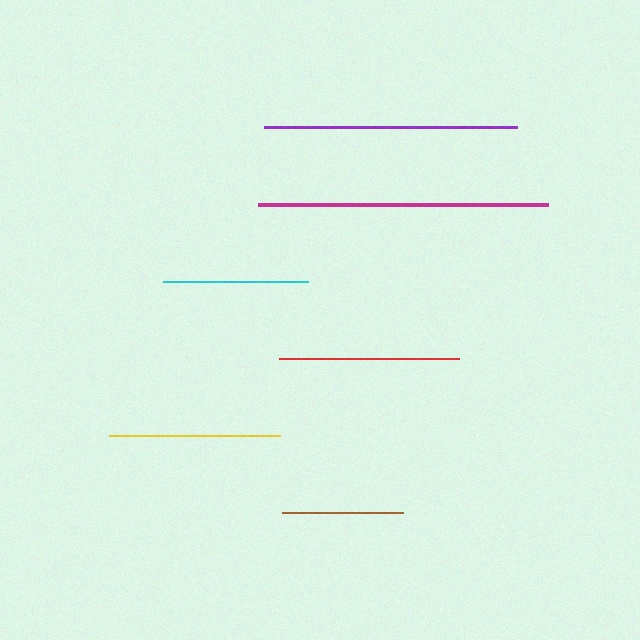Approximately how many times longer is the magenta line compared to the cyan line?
The magenta line is approximately 2.0 times the length of the cyan line.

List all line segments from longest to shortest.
From longest to shortest: magenta, purple, red, yellow, cyan, brown.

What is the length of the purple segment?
The purple segment is approximately 253 pixels long.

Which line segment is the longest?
The magenta line is the longest at approximately 291 pixels.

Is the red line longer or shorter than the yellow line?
The red line is longer than the yellow line.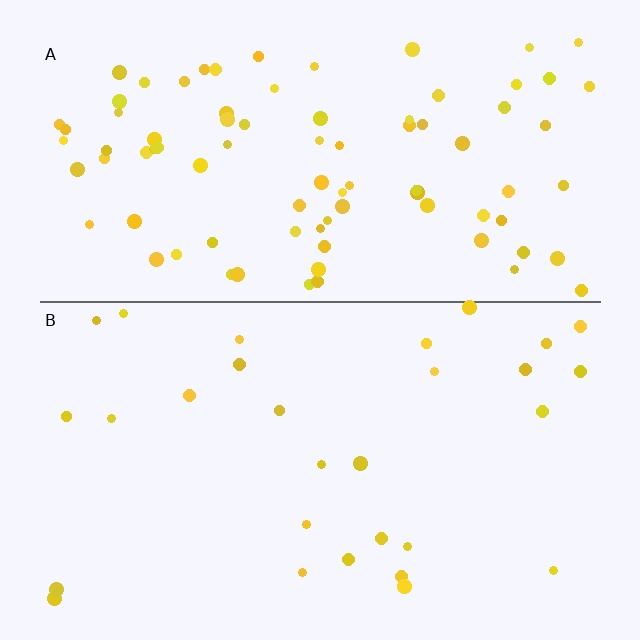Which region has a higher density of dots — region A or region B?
A (the top).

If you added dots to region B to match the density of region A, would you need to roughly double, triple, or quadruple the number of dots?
Approximately triple.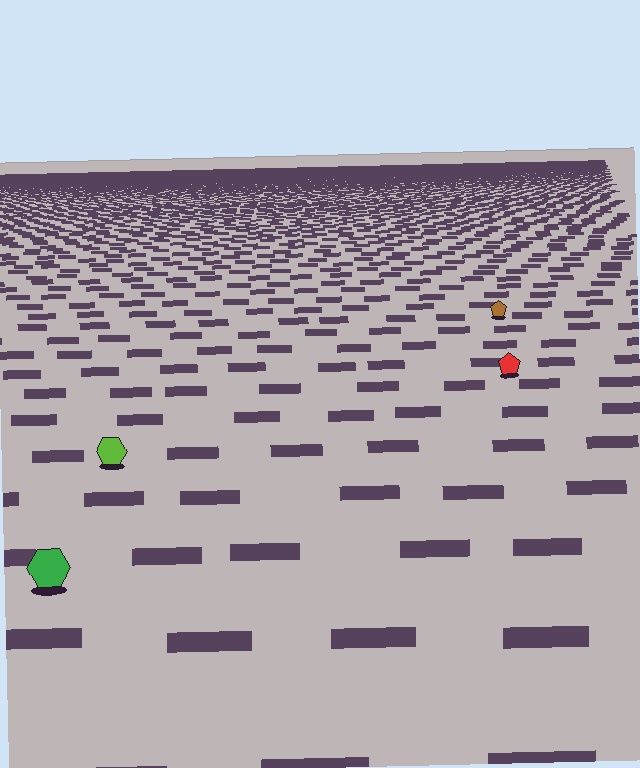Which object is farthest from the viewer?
The brown pentagon is farthest from the viewer. It appears smaller and the ground texture around it is denser.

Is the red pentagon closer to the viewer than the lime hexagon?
No. The lime hexagon is closer — you can tell from the texture gradient: the ground texture is coarser near it.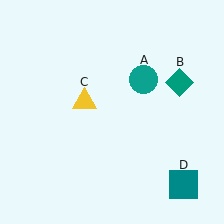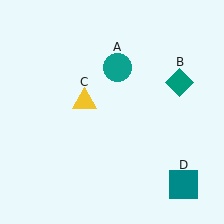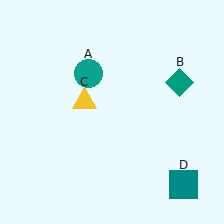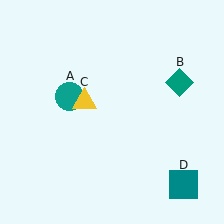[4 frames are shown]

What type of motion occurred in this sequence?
The teal circle (object A) rotated counterclockwise around the center of the scene.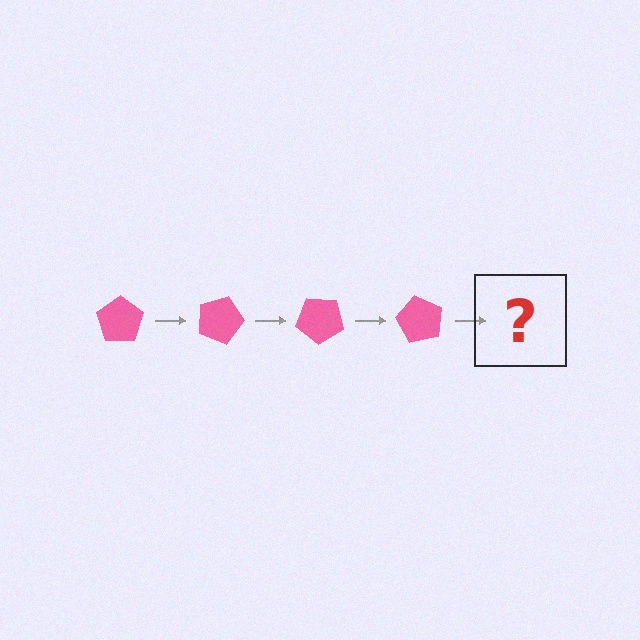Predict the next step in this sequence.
The next step is a pink pentagon rotated 80 degrees.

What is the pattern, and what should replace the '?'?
The pattern is that the pentagon rotates 20 degrees each step. The '?' should be a pink pentagon rotated 80 degrees.